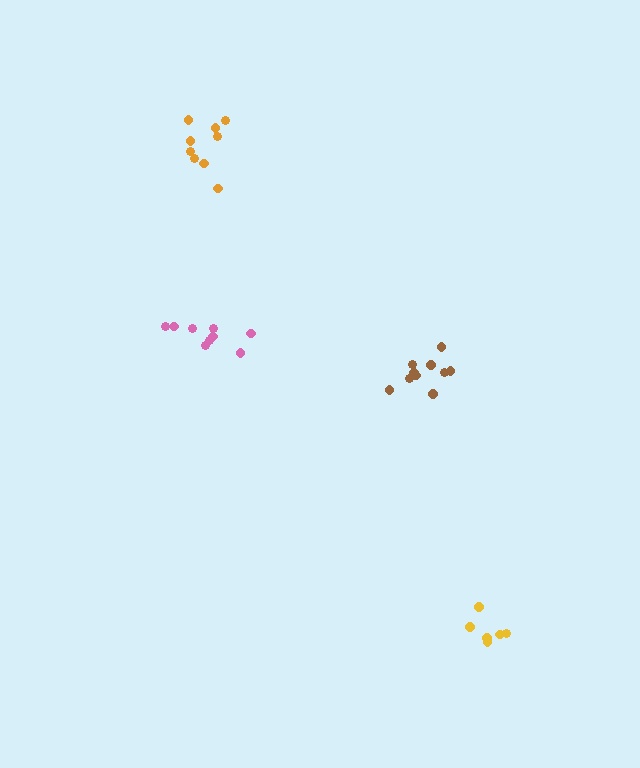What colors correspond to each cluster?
The clusters are colored: orange, yellow, brown, pink.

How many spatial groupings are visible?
There are 4 spatial groupings.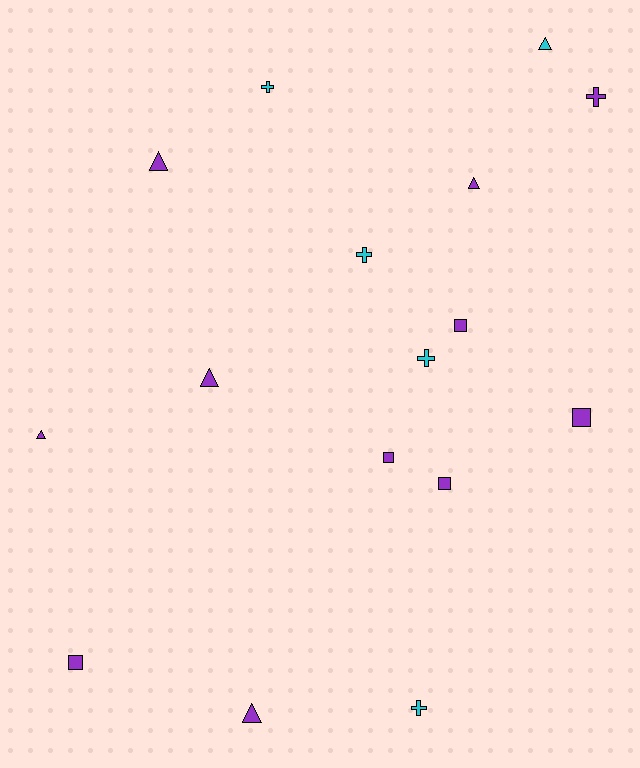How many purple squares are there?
There are 5 purple squares.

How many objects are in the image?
There are 16 objects.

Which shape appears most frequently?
Triangle, with 6 objects.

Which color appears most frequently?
Purple, with 11 objects.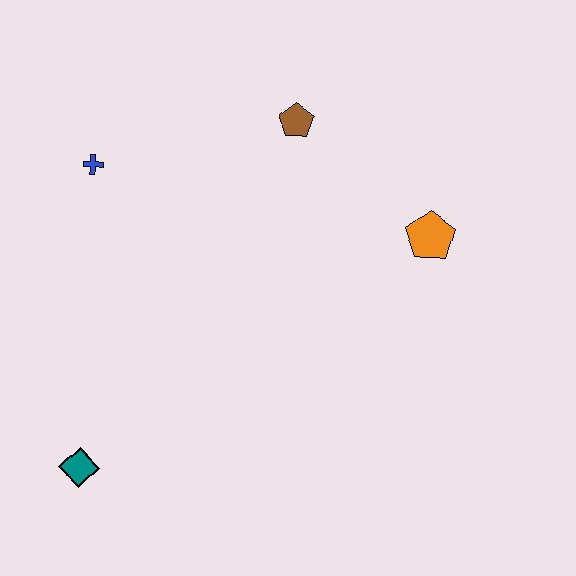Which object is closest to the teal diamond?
The blue cross is closest to the teal diamond.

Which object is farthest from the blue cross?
The orange pentagon is farthest from the blue cross.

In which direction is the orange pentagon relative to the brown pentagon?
The orange pentagon is to the right of the brown pentagon.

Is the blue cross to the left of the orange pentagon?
Yes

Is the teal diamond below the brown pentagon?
Yes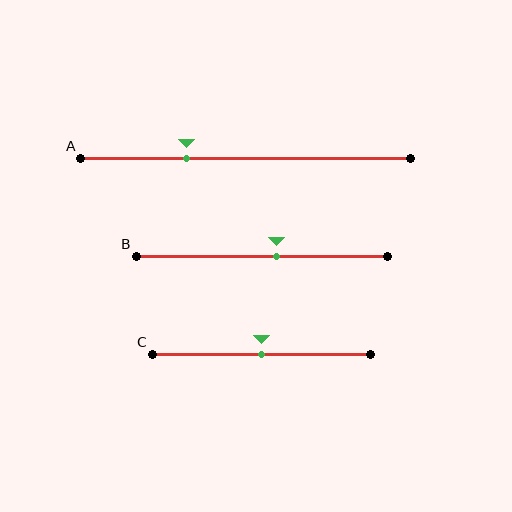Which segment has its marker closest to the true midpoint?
Segment C has its marker closest to the true midpoint.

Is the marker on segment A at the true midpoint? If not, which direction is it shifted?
No, the marker on segment A is shifted to the left by about 18% of the segment length.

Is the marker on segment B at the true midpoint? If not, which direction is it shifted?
No, the marker on segment B is shifted to the right by about 6% of the segment length.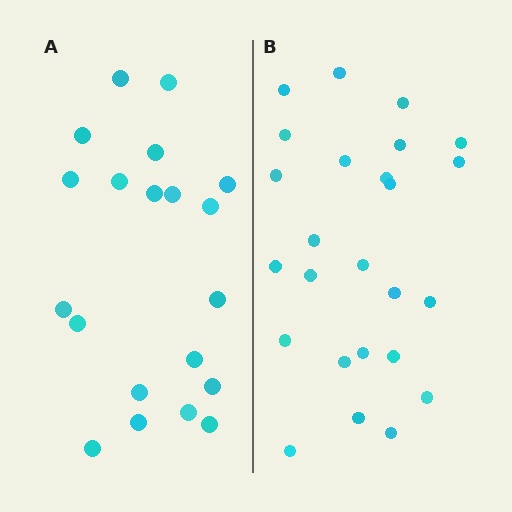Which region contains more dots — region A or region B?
Region B (the right region) has more dots.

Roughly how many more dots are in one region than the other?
Region B has about 5 more dots than region A.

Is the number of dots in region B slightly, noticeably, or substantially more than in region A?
Region B has noticeably more, but not dramatically so. The ratio is roughly 1.2 to 1.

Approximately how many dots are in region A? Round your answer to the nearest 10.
About 20 dots.